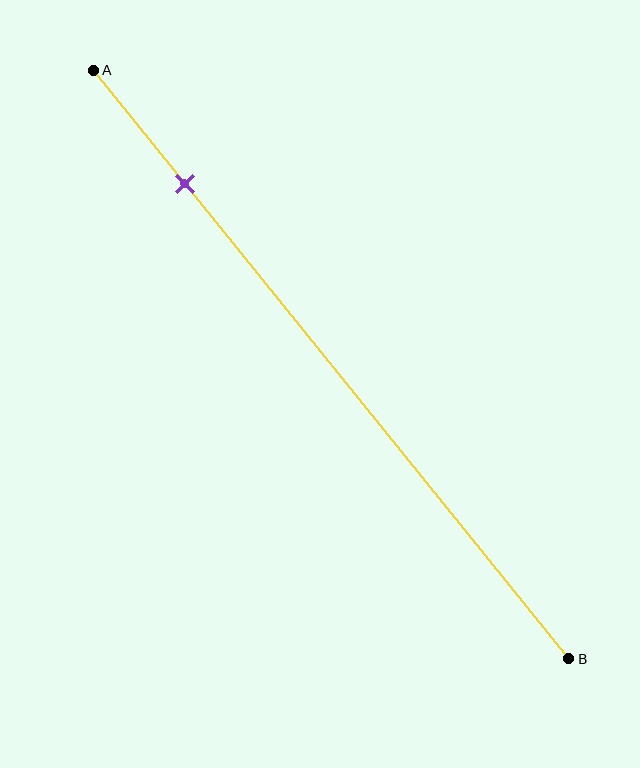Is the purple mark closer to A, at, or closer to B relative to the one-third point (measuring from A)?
The purple mark is closer to point A than the one-third point of segment AB.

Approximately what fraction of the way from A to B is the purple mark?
The purple mark is approximately 20% of the way from A to B.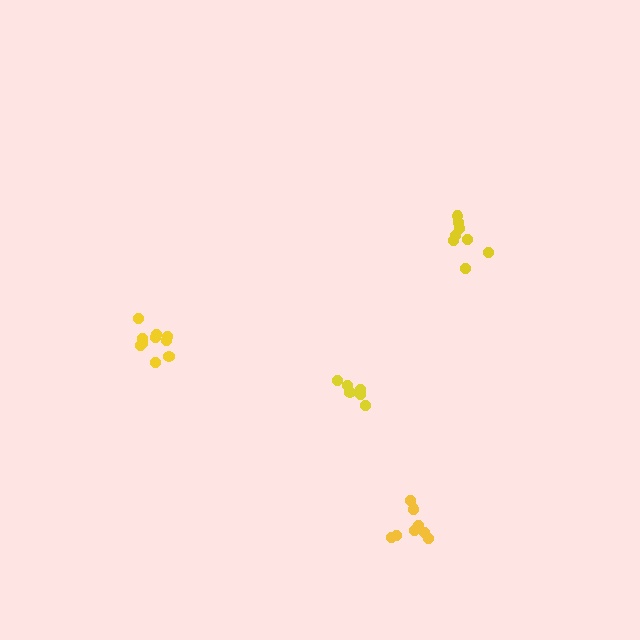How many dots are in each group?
Group 1: 10 dots, Group 2: 9 dots, Group 3: 8 dots, Group 4: 6 dots (33 total).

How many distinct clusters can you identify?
There are 4 distinct clusters.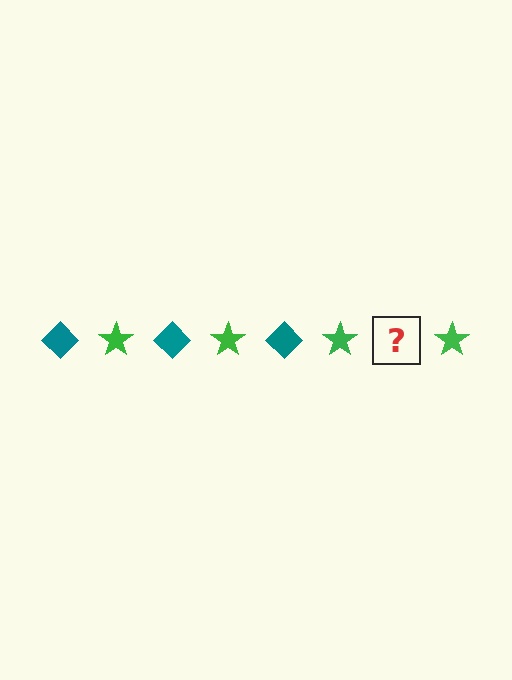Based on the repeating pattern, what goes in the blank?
The blank should be a teal diamond.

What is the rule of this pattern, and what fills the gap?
The rule is that the pattern alternates between teal diamond and green star. The gap should be filled with a teal diamond.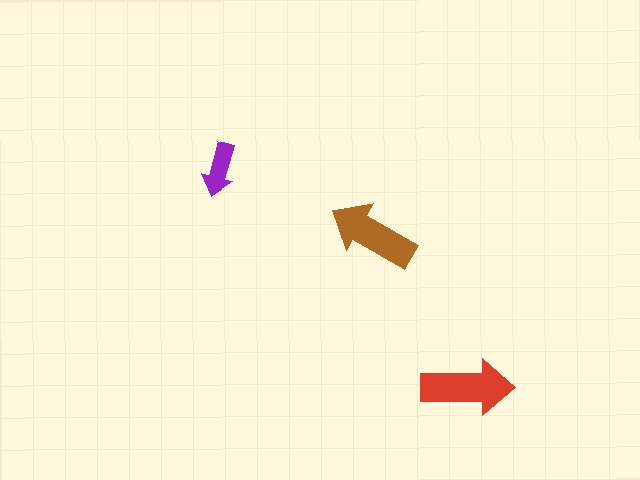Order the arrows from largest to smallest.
the red one, the brown one, the purple one.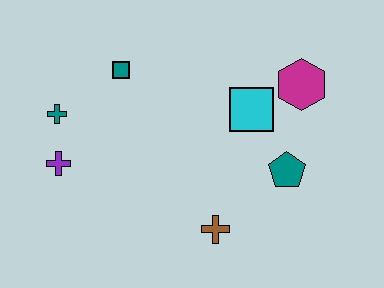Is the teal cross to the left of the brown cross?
Yes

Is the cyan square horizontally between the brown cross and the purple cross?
No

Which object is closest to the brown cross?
The teal pentagon is closest to the brown cross.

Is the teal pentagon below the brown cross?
No